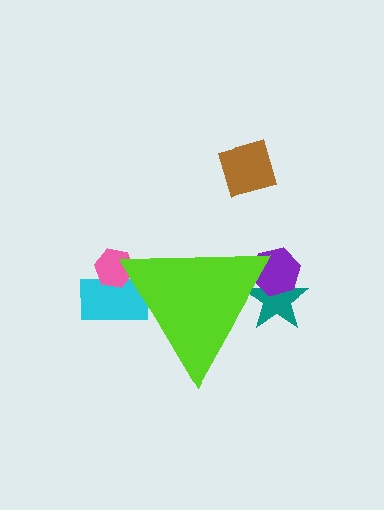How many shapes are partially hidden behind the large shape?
4 shapes are partially hidden.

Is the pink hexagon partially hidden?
Yes, the pink hexagon is partially hidden behind the lime triangle.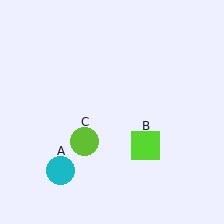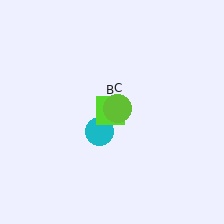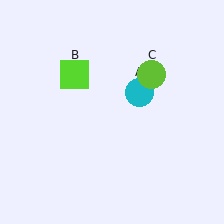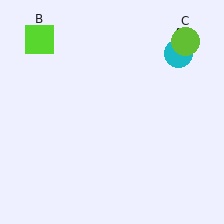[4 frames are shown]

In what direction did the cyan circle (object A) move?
The cyan circle (object A) moved up and to the right.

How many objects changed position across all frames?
3 objects changed position: cyan circle (object A), lime square (object B), lime circle (object C).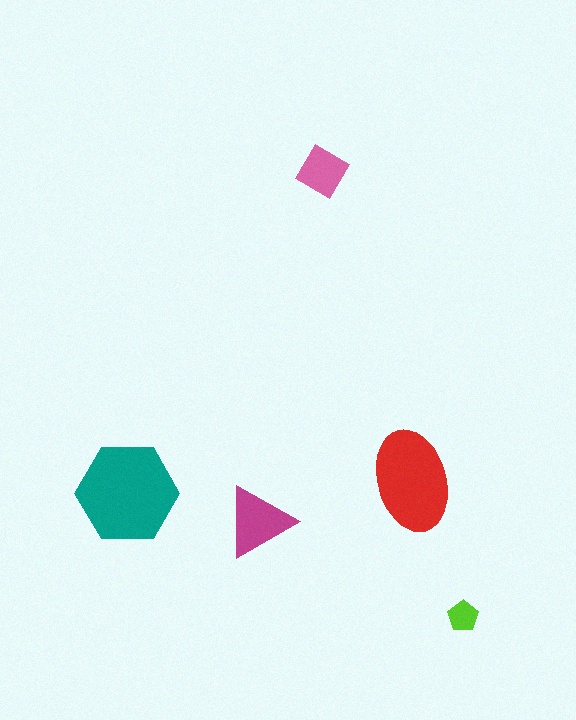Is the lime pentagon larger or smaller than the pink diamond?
Smaller.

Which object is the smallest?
The lime pentagon.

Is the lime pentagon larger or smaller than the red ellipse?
Smaller.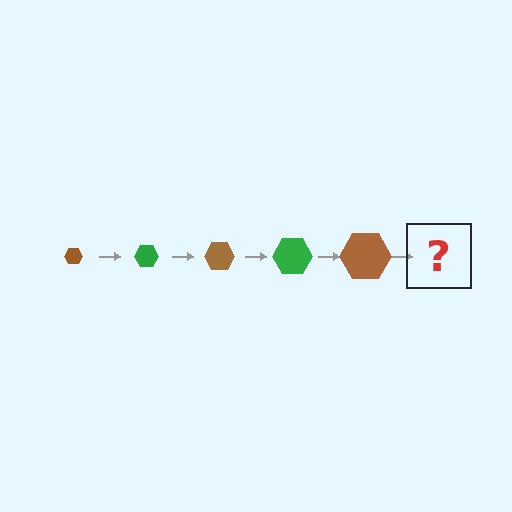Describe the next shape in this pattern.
It should be a green hexagon, larger than the previous one.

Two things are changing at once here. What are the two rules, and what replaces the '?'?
The two rules are that the hexagon grows larger each step and the color cycles through brown and green. The '?' should be a green hexagon, larger than the previous one.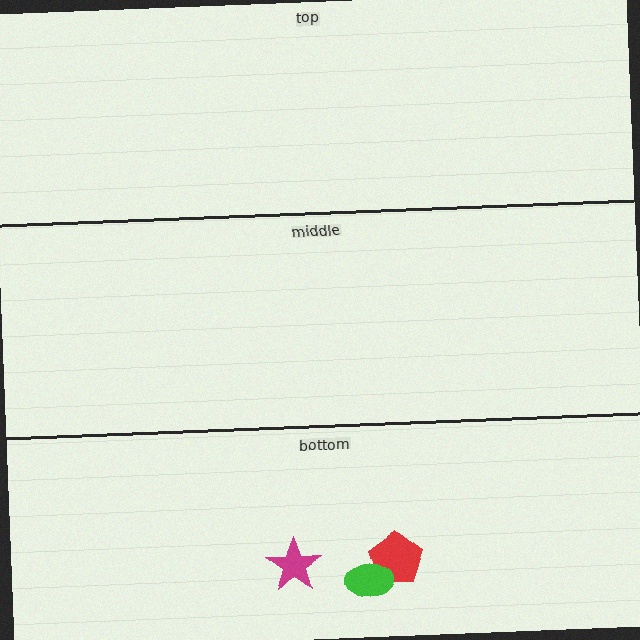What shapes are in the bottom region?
The red pentagon, the green ellipse, the magenta star.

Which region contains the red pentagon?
The bottom region.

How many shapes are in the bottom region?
3.